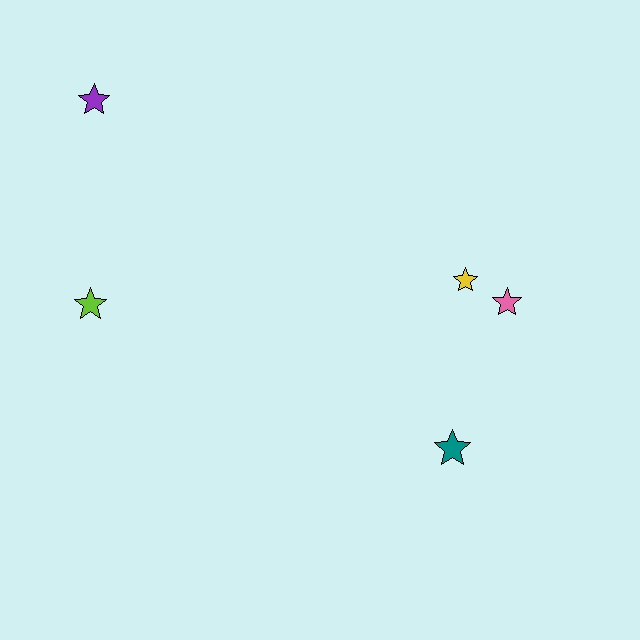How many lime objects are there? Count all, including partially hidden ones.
There is 1 lime object.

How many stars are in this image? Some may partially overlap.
There are 5 stars.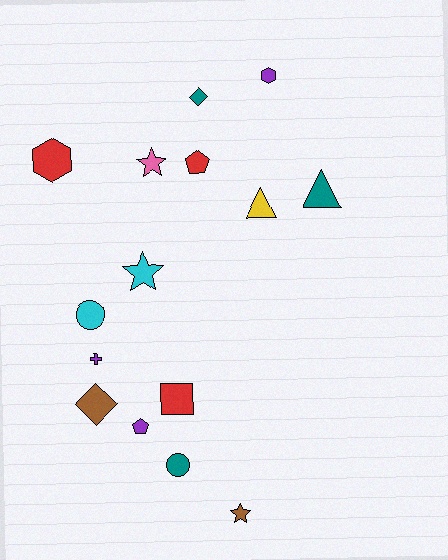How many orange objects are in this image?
There are no orange objects.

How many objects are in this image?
There are 15 objects.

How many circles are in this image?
There are 2 circles.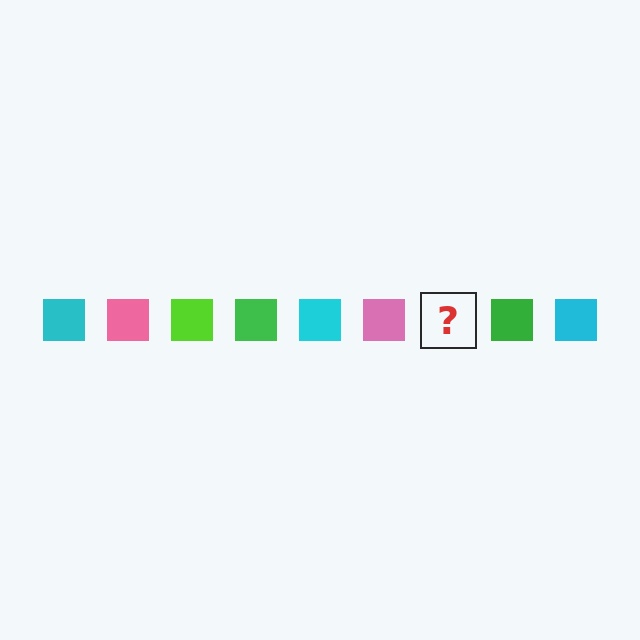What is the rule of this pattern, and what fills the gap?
The rule is that the pattern cycles through cyan, pink, lime, green squares. The gap should be filled with a lime square.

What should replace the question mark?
The question mark should be replaced with a lime square.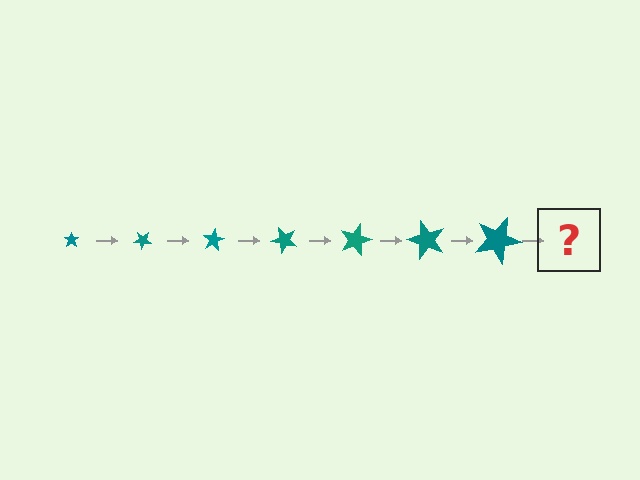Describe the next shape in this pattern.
It should be a star, larger than the previous one and rotated 280 degrees from the start.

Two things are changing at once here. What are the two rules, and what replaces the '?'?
The two rules are that the star grows larger each step and it rotates 40 degrees each step. The '?' should be a star, larger than the previous one and rotated 280 degrees from the start.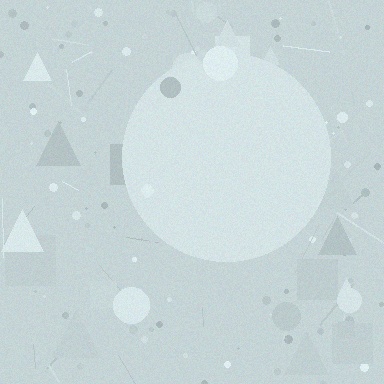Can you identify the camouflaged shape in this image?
The camouflaged shape is a circle.